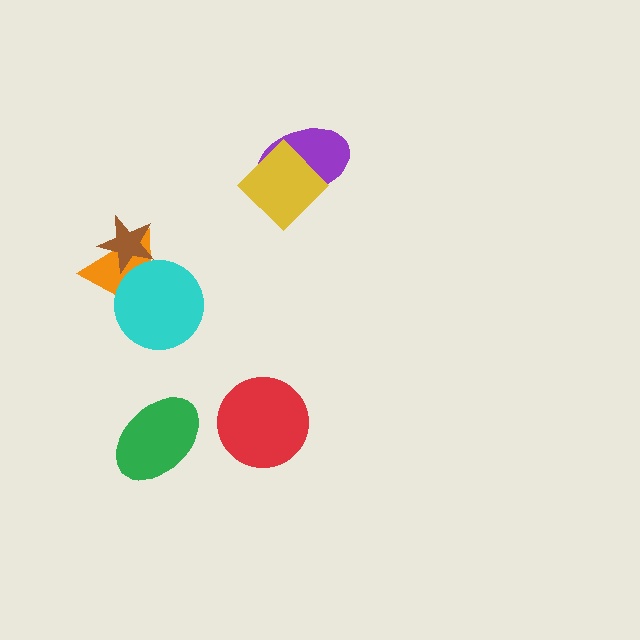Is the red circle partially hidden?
No, no other shape covers it.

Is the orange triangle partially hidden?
Yes, it is partially covered by another shape.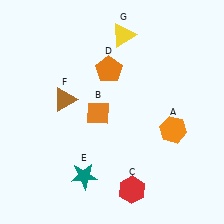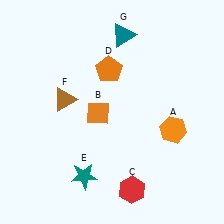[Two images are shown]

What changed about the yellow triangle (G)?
In Image 1, G is yellow. In Image 2, it changed to teal.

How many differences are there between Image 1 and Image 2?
There is 1 difference between the two images.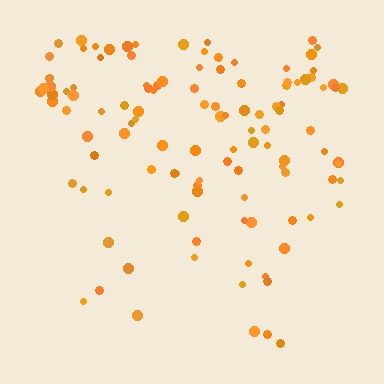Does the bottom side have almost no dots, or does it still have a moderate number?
Still a moderate number, just noticeably fewer than the top.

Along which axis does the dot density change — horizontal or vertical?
Vertical.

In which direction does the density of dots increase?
From bottom to top, with the top side densest.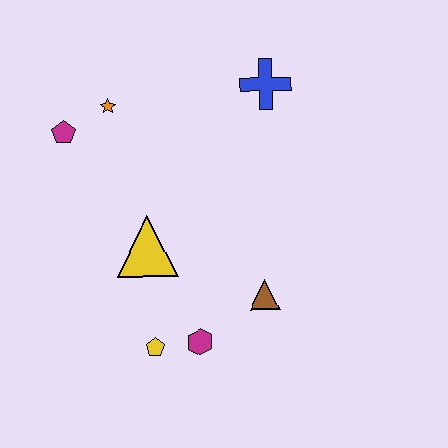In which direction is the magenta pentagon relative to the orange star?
The magenta pentagon is to the left of the orange star.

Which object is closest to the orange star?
The magenta pentagon is closest to the orange star.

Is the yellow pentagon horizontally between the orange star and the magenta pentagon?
No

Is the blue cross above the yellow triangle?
Yes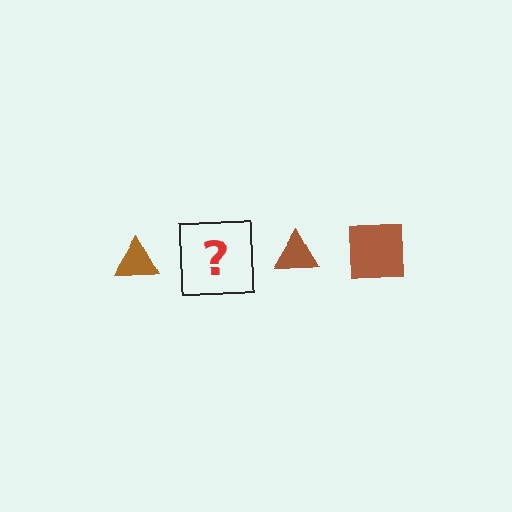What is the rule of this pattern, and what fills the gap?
The rule is that the pattern cycles through triangle, square shapes in brown. The gap should be filled with a brown square.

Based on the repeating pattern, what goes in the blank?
The blank should be a brown square.